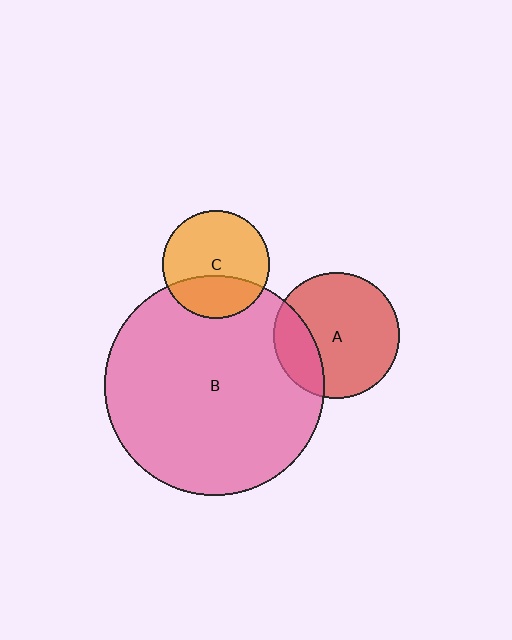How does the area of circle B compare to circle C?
Approximately 4.2 times.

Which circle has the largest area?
Circle B (pink).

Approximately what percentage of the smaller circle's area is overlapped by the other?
Approximately 30%.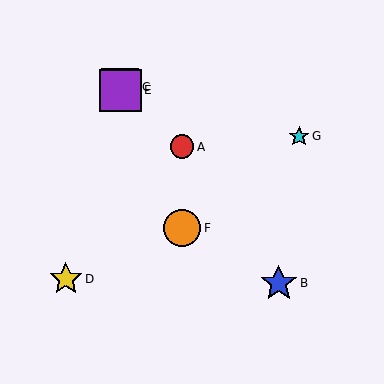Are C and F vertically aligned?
No, C is at x≈120 and F is at x≈182.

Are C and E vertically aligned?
Yes, both are at x≈120.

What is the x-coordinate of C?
Object C is at x≈120.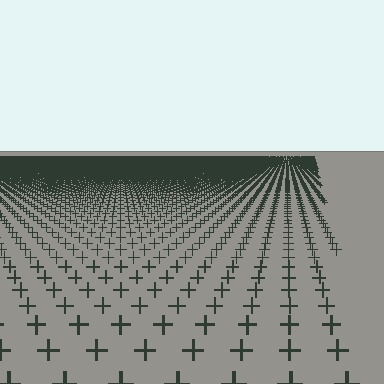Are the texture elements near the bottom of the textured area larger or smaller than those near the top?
Larger. Near the bottom, elements are closer to the viewer and appear at a bigger on-screen size.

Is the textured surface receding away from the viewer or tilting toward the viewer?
The surface is receding away from the viewer. Texture elements get smaller and denser toward the top.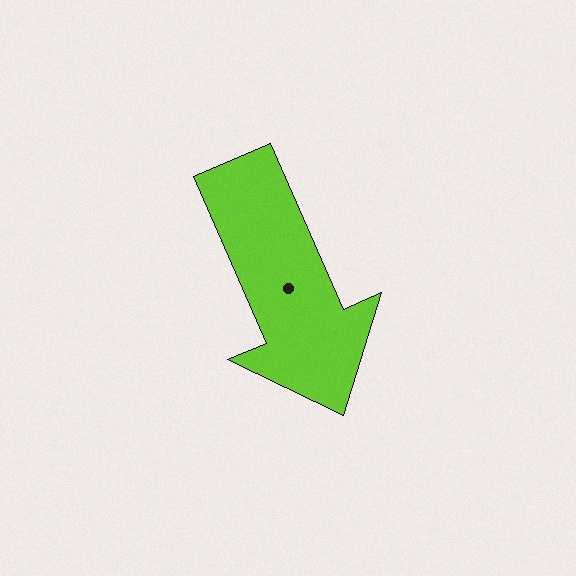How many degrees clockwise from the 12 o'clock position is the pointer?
Approximately 156 degrees.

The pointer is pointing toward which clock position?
Roughly 5 o'clock.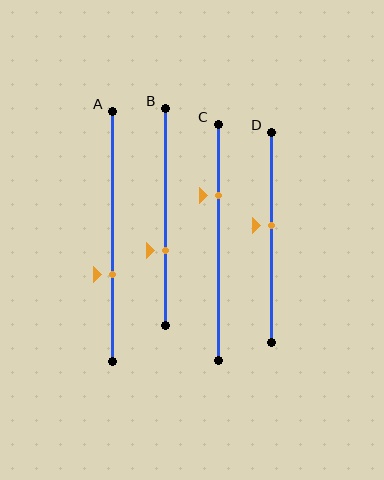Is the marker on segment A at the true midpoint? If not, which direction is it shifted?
No, the marker on segment A is shifted downward by about 15% of the segment length.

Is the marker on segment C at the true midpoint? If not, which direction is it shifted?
No, the marker on segment C is shifted upward by about 20% of the segment length.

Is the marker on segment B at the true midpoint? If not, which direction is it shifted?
No, the marker on segment B is shifted downward by about 16% of the segment length.